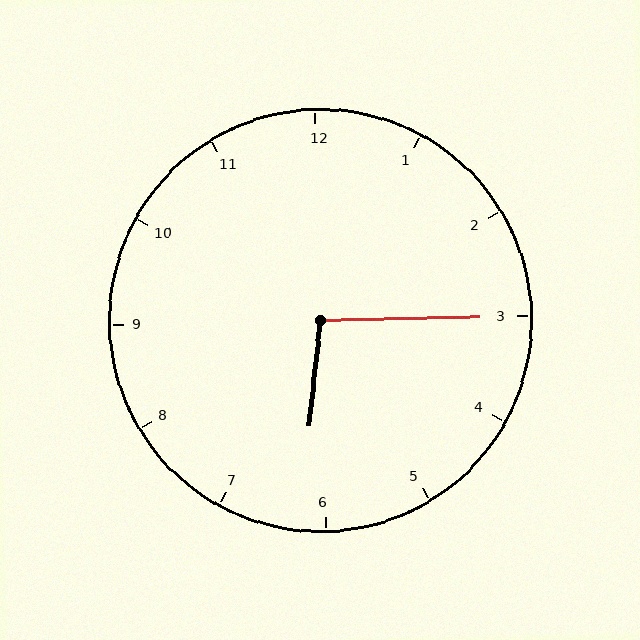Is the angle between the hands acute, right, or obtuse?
It is obtuse.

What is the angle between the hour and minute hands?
Approximately 98 degrees.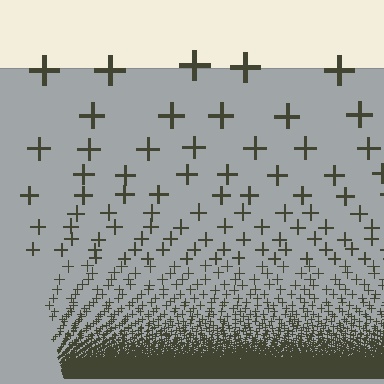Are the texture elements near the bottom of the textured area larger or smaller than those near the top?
Smaller. The gradient is inverted — elements near the bottom are smaller and denser.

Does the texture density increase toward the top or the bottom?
Density increases toward the bottom.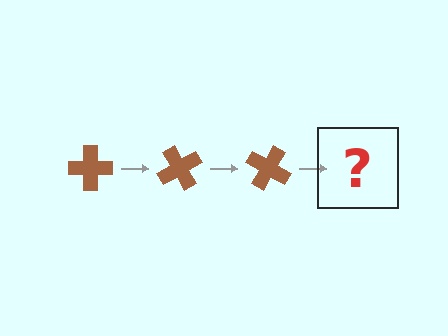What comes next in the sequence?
The next element should be a brown cross rotated 180 degrees.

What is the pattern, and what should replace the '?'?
The pattern is that the cross rotates 60 degrees each step. The '?' should be a brown cross rotated 180 degrees.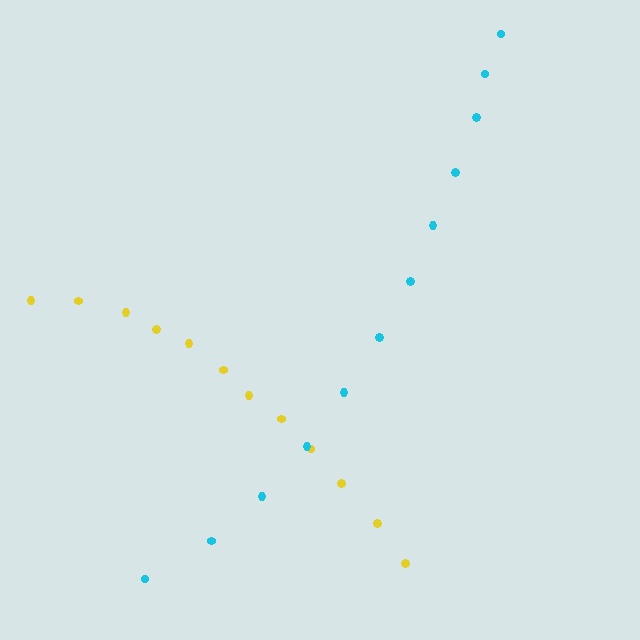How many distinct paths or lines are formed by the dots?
There are 2 distinct paths.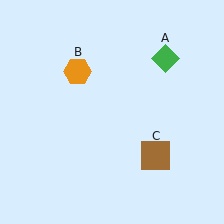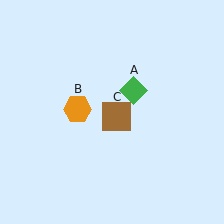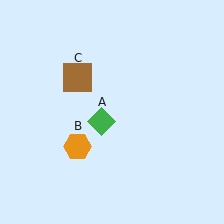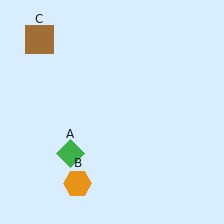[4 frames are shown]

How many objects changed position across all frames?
3 objects changed position: green diamond (object A), orange hexagon (object B), brown square (object C).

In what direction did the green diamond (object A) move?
The green diamond (object A) moved down and to the left.